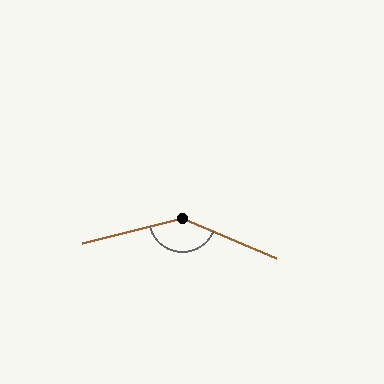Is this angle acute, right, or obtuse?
It is obtuse.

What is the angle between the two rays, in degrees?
Approximately 143 degrees.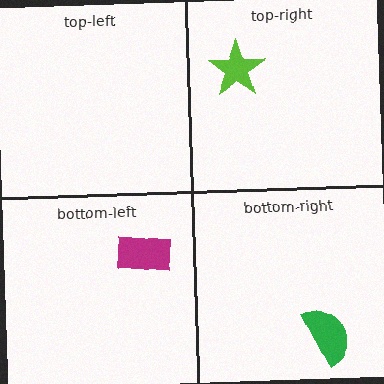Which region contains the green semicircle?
The bottom-right region.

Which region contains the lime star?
The top-right region.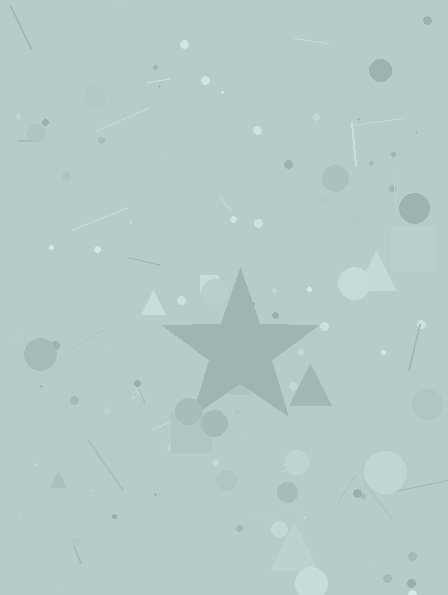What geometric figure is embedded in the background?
A star is embedded in the background.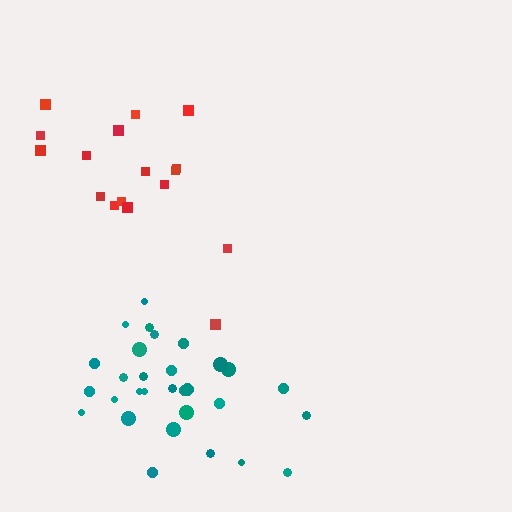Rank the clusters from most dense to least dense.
teal, red.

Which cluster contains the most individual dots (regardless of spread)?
Teal (30).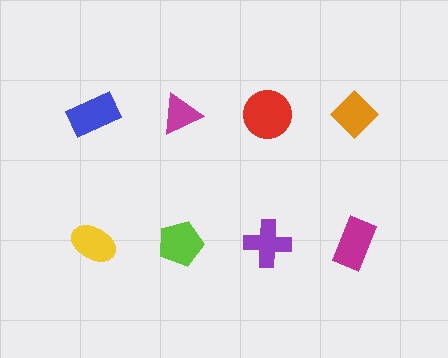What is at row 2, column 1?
A yellow ellipse.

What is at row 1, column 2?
A magenta triangle.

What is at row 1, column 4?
An orange diamond.